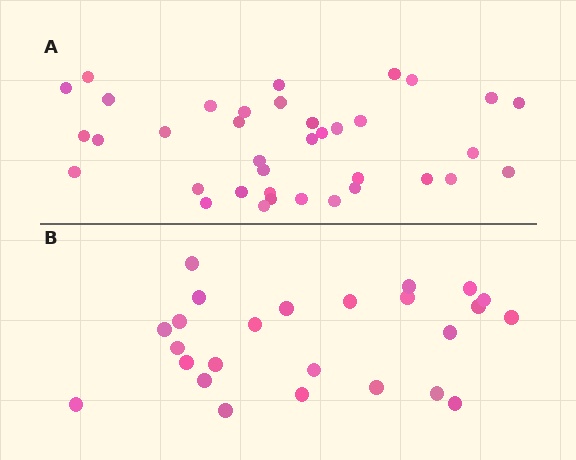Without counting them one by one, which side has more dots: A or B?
Region A (the top region) has more dots.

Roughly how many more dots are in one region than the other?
Region A has roughly 12 or so more dots than region B.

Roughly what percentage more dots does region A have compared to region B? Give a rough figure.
About 50% more.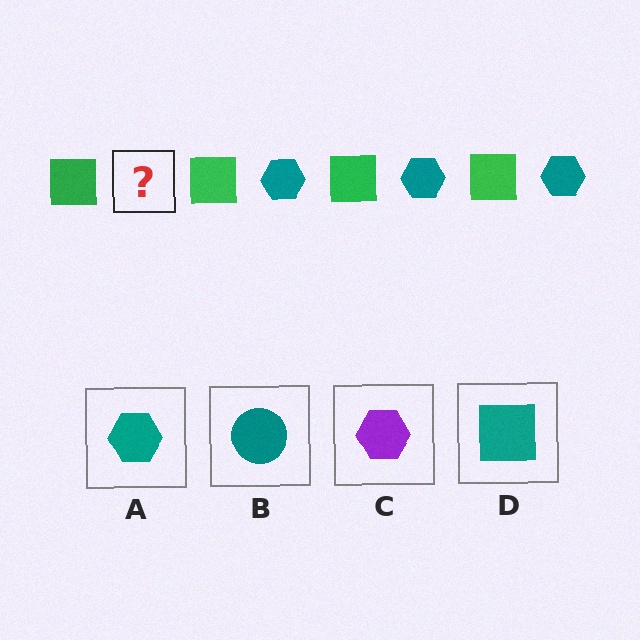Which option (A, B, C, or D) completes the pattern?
A.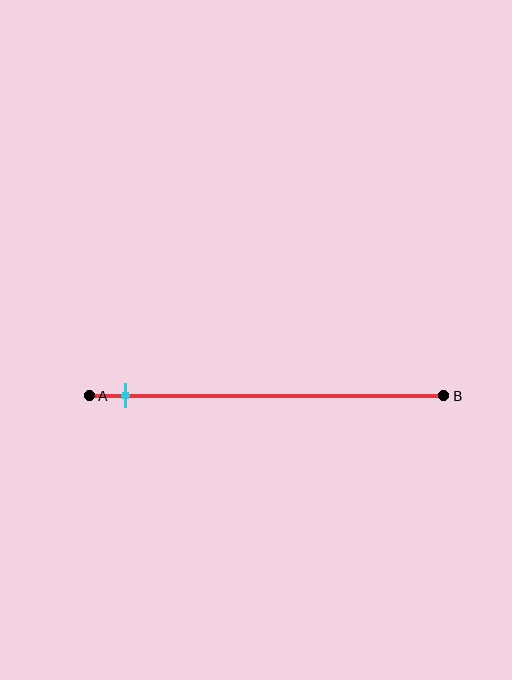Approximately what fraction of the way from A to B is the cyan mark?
The cyan mark is approximately 10% of the way from A to B.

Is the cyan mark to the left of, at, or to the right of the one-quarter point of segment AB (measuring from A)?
The cyan mark is to the left of the one-quarter point of segment AB.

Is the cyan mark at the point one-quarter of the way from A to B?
No, the mark is at about 10% from A, not at the 25% one-quarter point.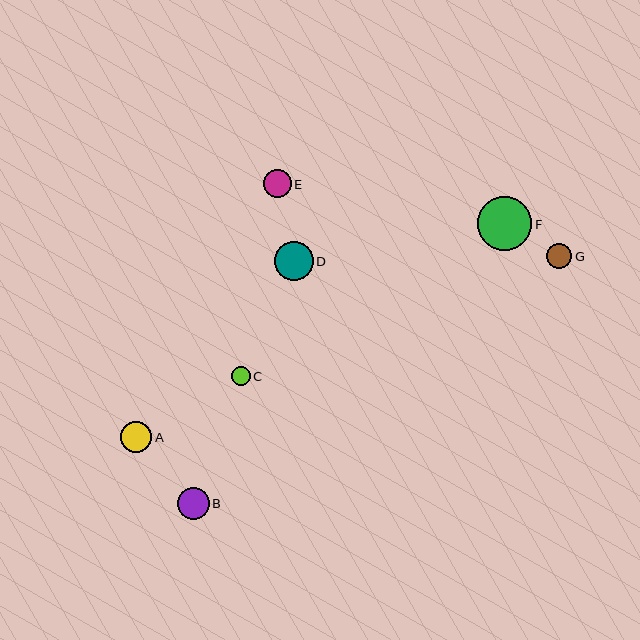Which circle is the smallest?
Circle C is the smallest with a size of approximately 19 pixels.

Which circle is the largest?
Circle F is the largest with a size of approximately 54 pixels.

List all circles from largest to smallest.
From largest to smallest: F, D, B, A, E, G, C.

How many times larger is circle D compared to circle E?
Circle D is approximately 1.4 times the size of circle E.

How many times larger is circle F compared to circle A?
Circle F is approximately 1.7 times the size of circle A.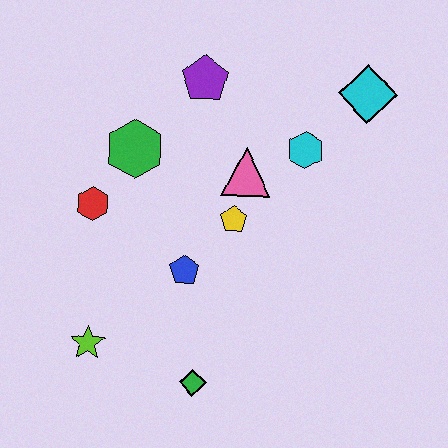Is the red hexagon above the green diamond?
Yes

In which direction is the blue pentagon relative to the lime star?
The blue pentagon is to the right of the lime star.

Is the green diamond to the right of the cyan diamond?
No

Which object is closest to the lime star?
The green diamond is closest to the lime star.